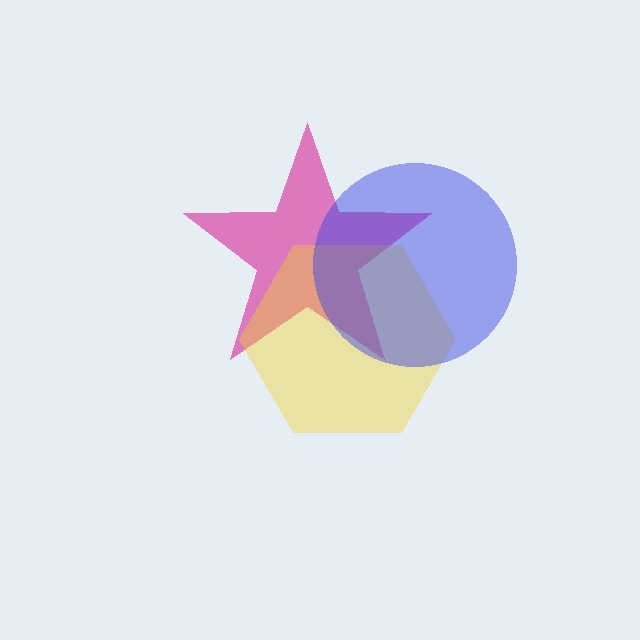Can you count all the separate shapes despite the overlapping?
Yes, there are 3 separate shapes.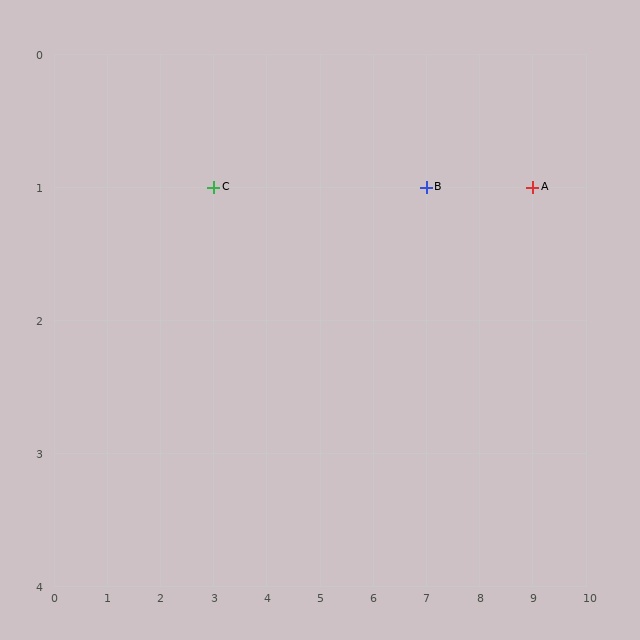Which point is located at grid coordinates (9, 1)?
Point A is at (9, 1).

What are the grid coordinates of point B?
Point B is at grid coordinates (7, 1).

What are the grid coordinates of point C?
Point C is at grid coordinates (3, 1).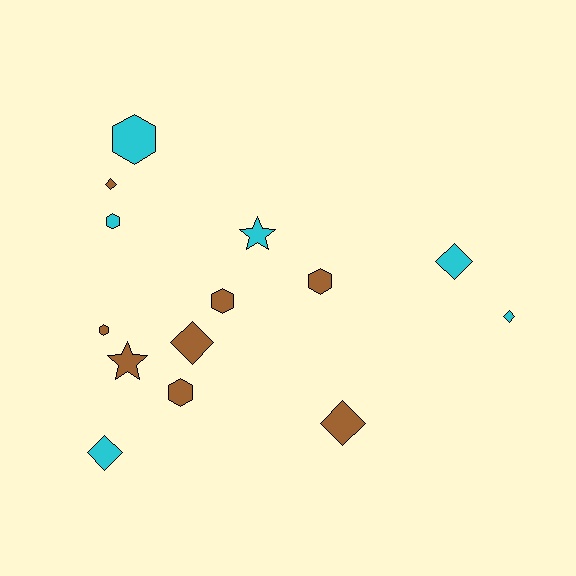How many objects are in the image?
There are 14 objects.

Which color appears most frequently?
Brown, with 8 objects.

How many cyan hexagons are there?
There are 2 cyan hexagons.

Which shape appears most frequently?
Hexagon, with 6 objects.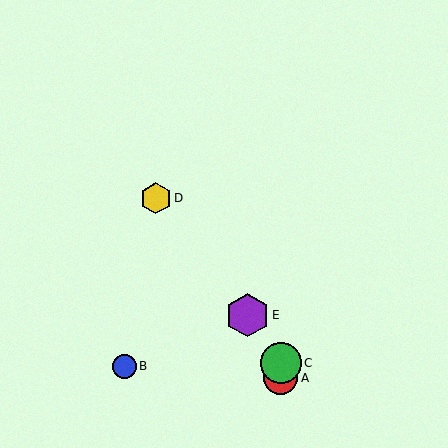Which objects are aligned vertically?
Objects A, C are aligned vertically.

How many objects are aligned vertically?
2 objects (A, C) are aligned vertically.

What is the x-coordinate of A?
Object A is at x≈281.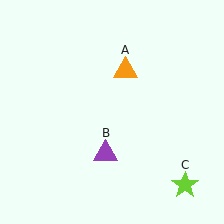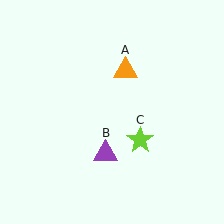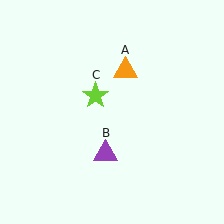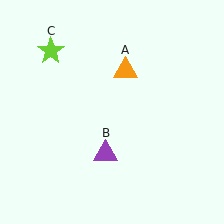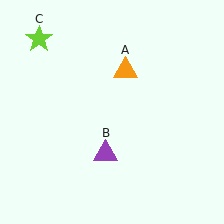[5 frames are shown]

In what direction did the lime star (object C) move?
The lime star (object C) moved up and to the left.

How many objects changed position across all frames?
1 object changed position: lime star (object C).